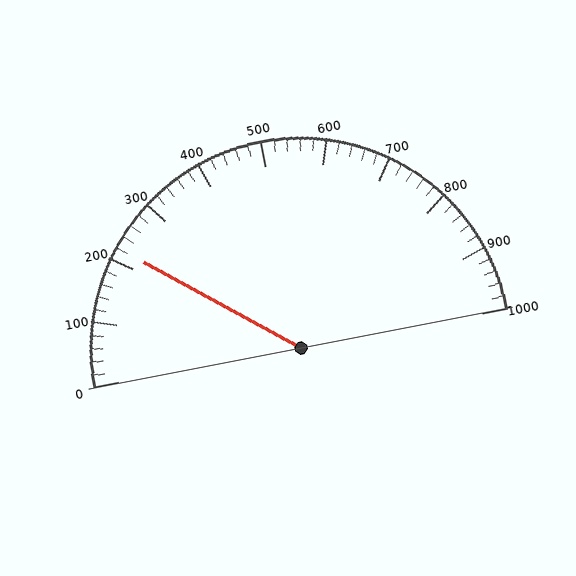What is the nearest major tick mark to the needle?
The nearest major tick mark is 200.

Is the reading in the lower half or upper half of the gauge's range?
The reading is in the lower half of the range (0 to 1000).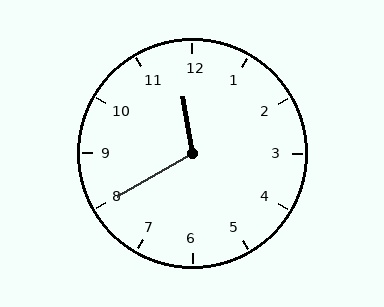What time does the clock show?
11:40.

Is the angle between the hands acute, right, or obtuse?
It is obtuse.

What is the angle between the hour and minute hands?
Approximately 110 degrees.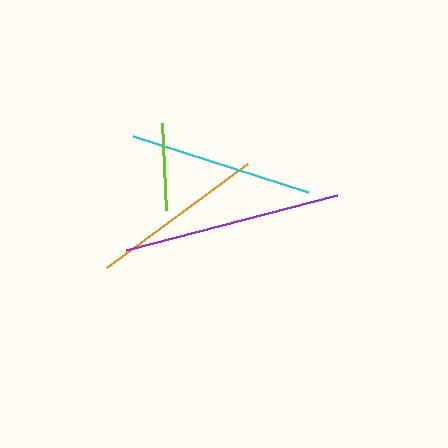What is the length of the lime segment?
The lime segment is approximately 87 pixels long.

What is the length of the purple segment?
The purple segment is approximately 218 pixels long.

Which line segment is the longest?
The purple line is the longest at approximately 218 pixels.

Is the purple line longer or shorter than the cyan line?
The purple line is longer than the cyan line.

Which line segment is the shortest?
The lime line is the shortest at approximately 87 pixels.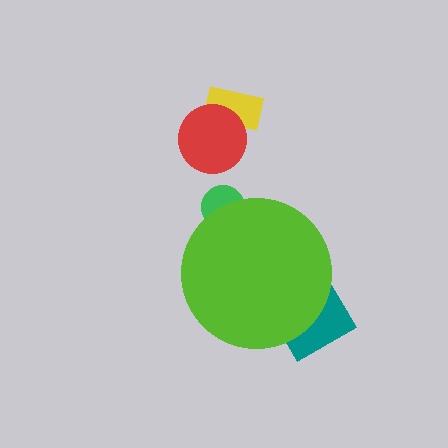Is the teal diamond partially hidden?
Yes, the teal diamond is partially hidden behind the lime circle.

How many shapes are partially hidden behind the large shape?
2 shapes are partially hidden.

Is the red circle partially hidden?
No, the red circle is fully visible.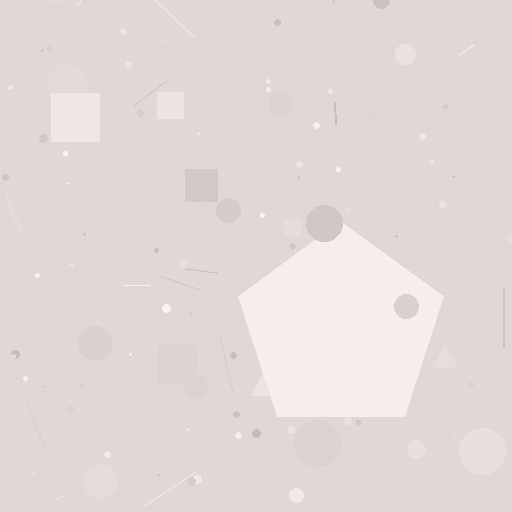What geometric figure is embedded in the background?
A pentagon is embedded in the background.